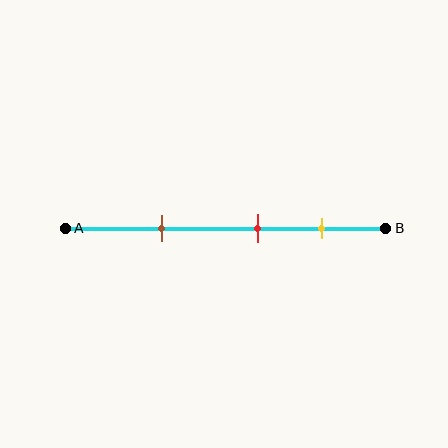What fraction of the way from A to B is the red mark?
The red mark is approximately 60% (0.6) of the way from A to B.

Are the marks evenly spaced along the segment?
Yes, the marks are approximately evenly spaced.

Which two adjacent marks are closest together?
The red and yellow marks are the closest adjacent pair.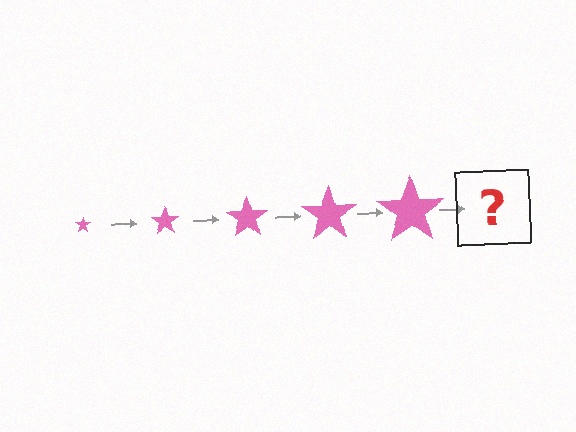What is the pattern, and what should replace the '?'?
The pattern is that the star gets progressively larger each step. The '?' should be a pink star, larger than the previous one.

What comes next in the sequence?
The next element should be a pink star, larger than the previous one.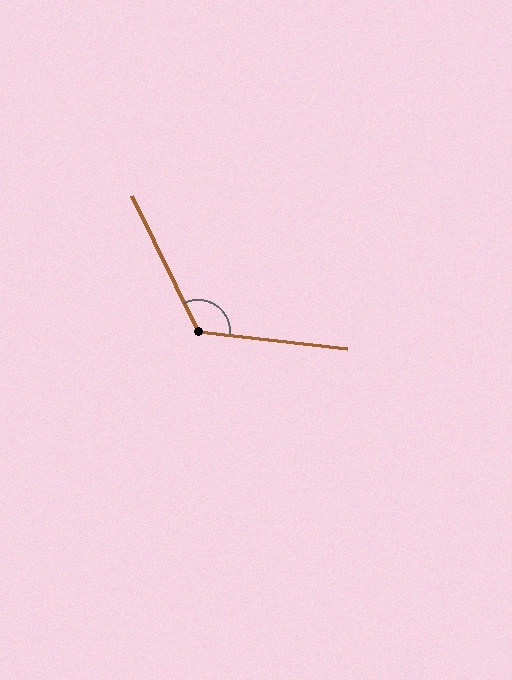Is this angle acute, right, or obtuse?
It is obtuse.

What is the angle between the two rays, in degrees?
Approximately 122 degrees.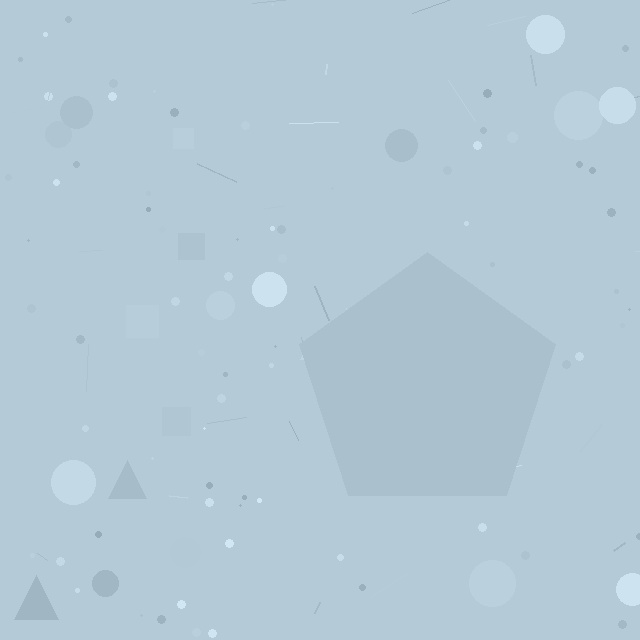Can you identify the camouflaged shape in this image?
The camouflaged shape is a pentagon.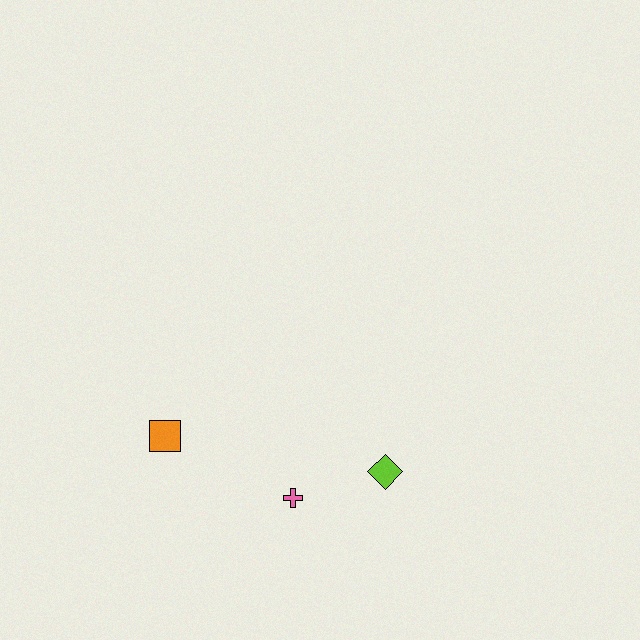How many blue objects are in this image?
There are no blue objects.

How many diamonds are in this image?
There is 1 diamond.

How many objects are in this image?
There are 3 objects.